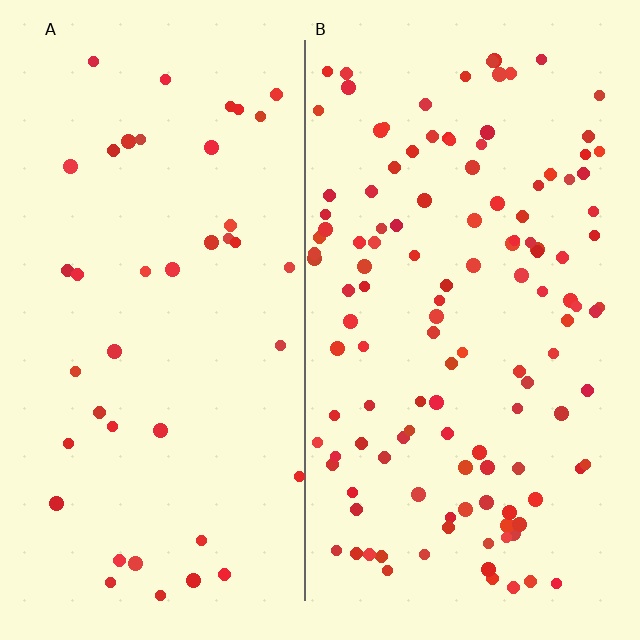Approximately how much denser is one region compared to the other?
Approximately 3.0× — region B over region A.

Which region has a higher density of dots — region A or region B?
B (the right).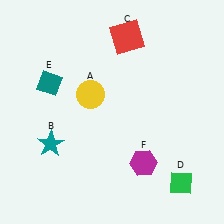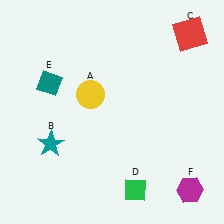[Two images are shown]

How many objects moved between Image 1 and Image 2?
3 objects moved between the two images.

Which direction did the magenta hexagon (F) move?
The magenta hexagon (F) moved right.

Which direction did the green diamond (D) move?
The green diamond (D) moved left.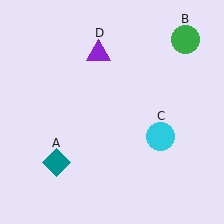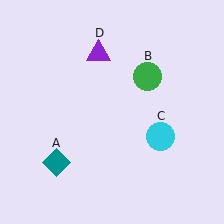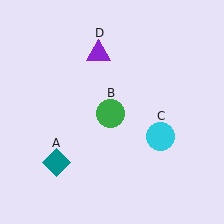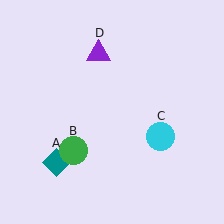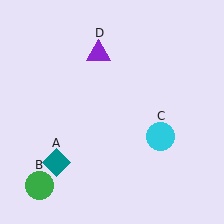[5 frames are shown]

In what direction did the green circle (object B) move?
The green circle (object B) moved down and to the left.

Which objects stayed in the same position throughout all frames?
Teal diamond (object A) and cyan circle (object C) and purple triangle (object D) remained stationary.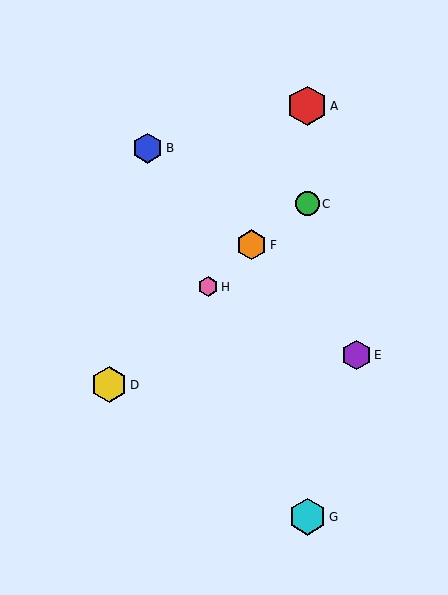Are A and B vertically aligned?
No, A is at x≈307 and B is at x≈148.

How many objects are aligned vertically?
3 objects (A, C, G) are aligned vertically.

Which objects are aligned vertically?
Objects A, C, G are aligned vertically.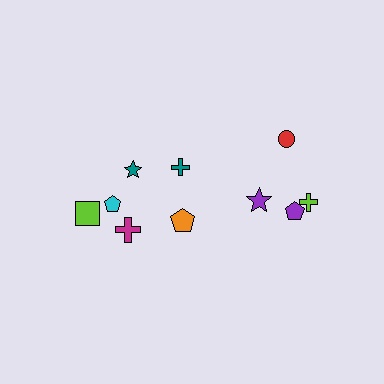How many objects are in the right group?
There are 4 objects.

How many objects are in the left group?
There are 6 objects.